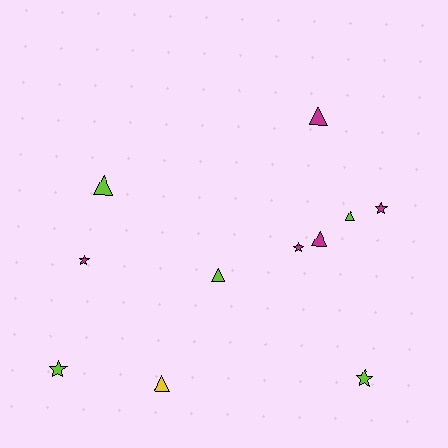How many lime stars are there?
There are 2 lime stars.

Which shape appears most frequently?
Triangle, with 6 objects.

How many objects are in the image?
There are 11 objects.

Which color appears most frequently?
Lime, with 5 objects.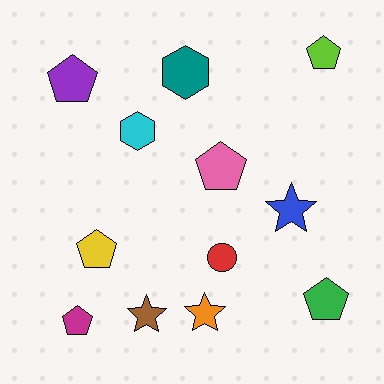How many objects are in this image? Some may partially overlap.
There are 12 objects.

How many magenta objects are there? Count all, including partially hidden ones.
There is 1 magenta object.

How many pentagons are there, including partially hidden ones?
There are 6 pentagons.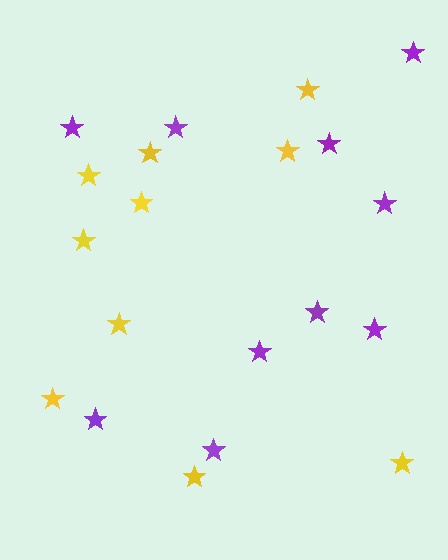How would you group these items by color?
There are 2 groups: one group of yellow stars (10) and one group of purple stars (10).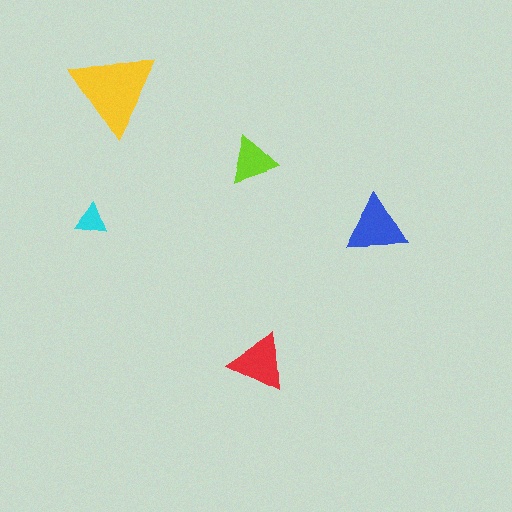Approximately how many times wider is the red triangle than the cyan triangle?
About 2 times wider.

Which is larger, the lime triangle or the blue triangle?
The blue one.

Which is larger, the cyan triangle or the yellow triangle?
The yellow one.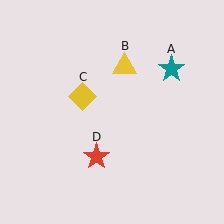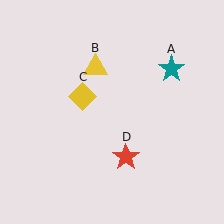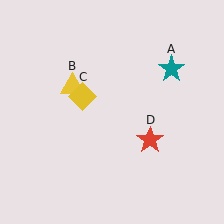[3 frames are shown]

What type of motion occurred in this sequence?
The yellow triangle (object B), red star (object D) rotated counterclockwise around the center of the scene.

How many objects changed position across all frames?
2 objects changed position: yellow triangle (object B), red star (object D).